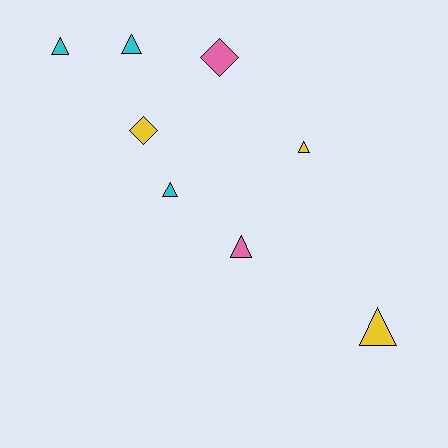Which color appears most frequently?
Cyan, with 3 objects.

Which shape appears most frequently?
Triangle, with 6 objects.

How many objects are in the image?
There are 8 objects.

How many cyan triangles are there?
There are 3 cyan triangles.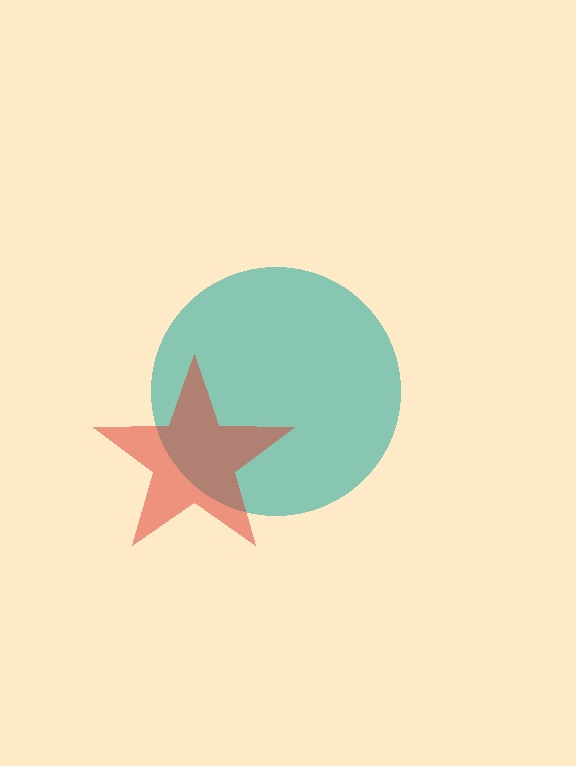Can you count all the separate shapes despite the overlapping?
Yes, there are 2 separate shapes.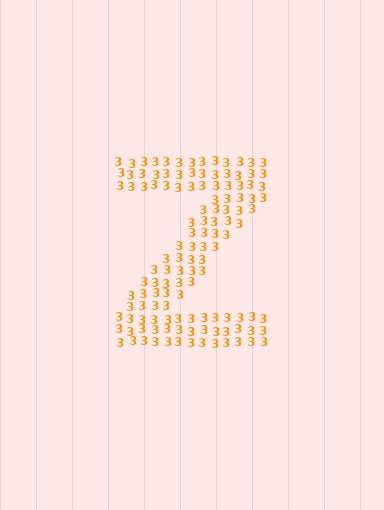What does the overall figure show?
The overall figure shows the letter Z.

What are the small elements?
The small elements are digit 3's.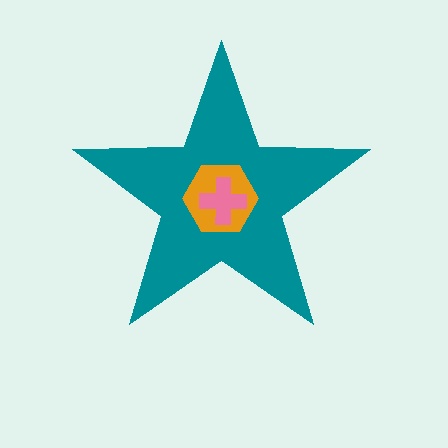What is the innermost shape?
The pink cross.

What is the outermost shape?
The teal star.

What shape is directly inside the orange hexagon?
The pink cross.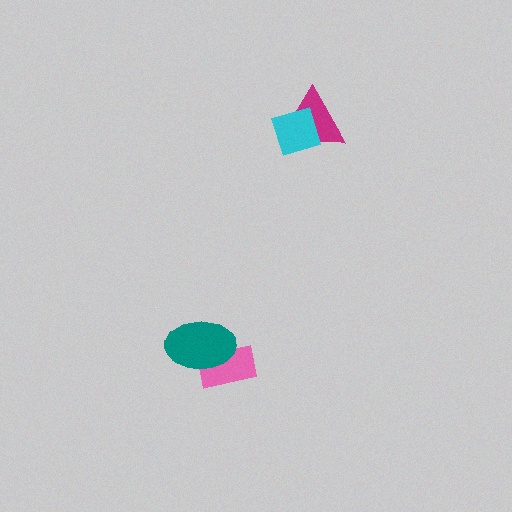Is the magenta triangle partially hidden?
Yes, it is partially covered by another shape.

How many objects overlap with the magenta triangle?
1 object overlaps with the magenta triangle.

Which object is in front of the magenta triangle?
The cyan diamond is in front of the magenta triangle.